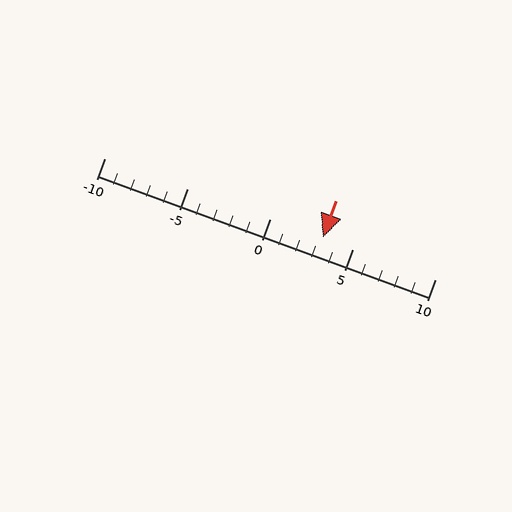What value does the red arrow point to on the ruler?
The red arrow points to approximately 3.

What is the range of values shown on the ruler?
The ruler shows values from -10 to 10.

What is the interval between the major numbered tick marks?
The major tick marks are spaced 5 units apart.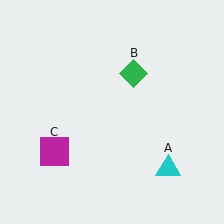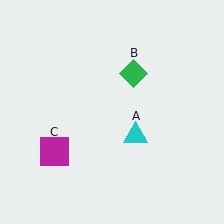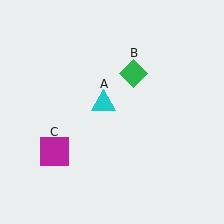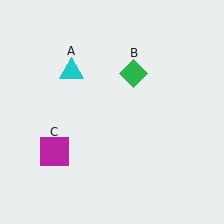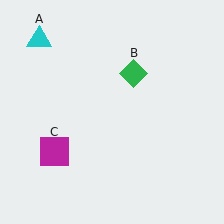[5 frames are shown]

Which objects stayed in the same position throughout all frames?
Green diamond (object B) and magenta square (object C) remained stationary.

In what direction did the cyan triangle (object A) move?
The cyan triangle (object A) moved up and to the left.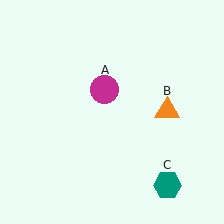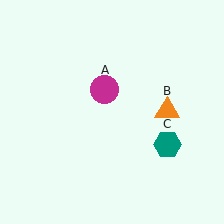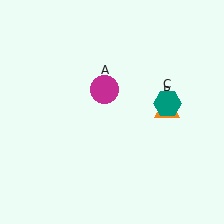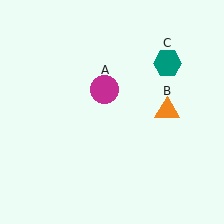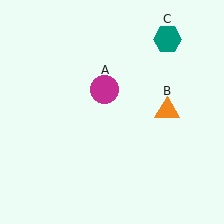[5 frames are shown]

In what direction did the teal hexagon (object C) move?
The teal hexagon (object C) moved up.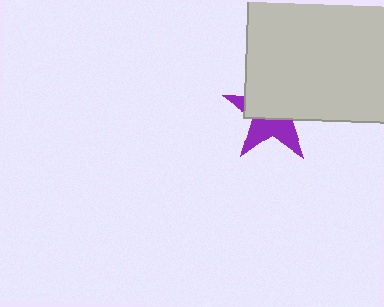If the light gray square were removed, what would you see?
You would see the complete purple star.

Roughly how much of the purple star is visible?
A small part of it is visible (roughly 41%).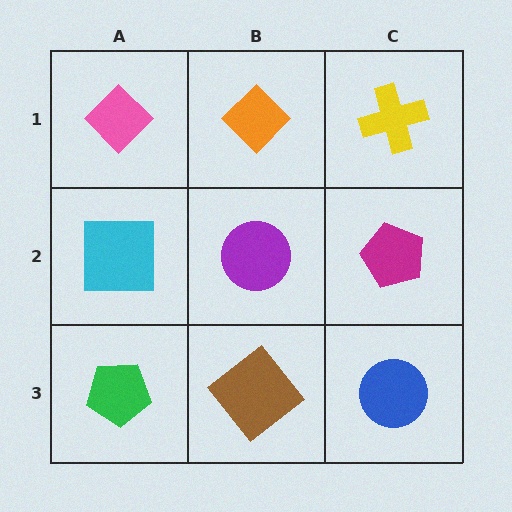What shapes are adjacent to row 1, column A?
A cyan square (row 2, column A), an orange diamond (row 1, column B).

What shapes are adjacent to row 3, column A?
A cyan square (row 2, column A), a brown diamond (row 3, column B).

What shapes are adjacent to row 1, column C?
A magenta pentagon (row 2, column C), an orange diamond (row 1, column B).